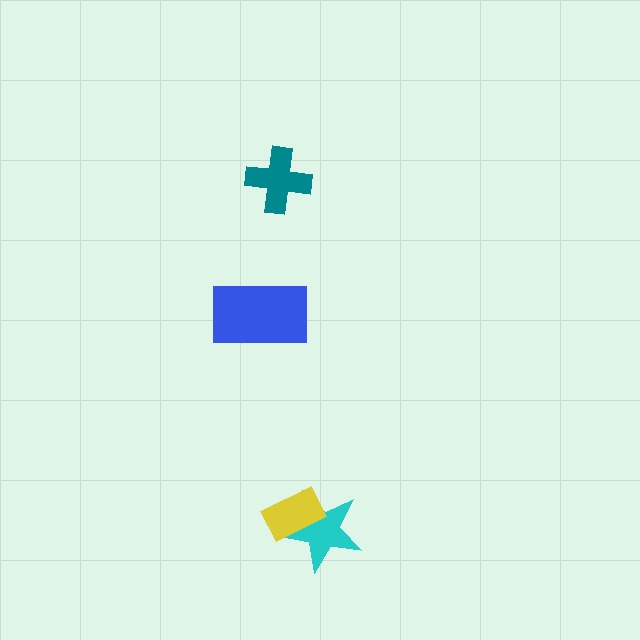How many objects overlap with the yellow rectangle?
1 object overlaps with the yellow rectangle.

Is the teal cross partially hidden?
No, no other shape covers it.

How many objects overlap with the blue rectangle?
0 objects overlap with the blue rectangle.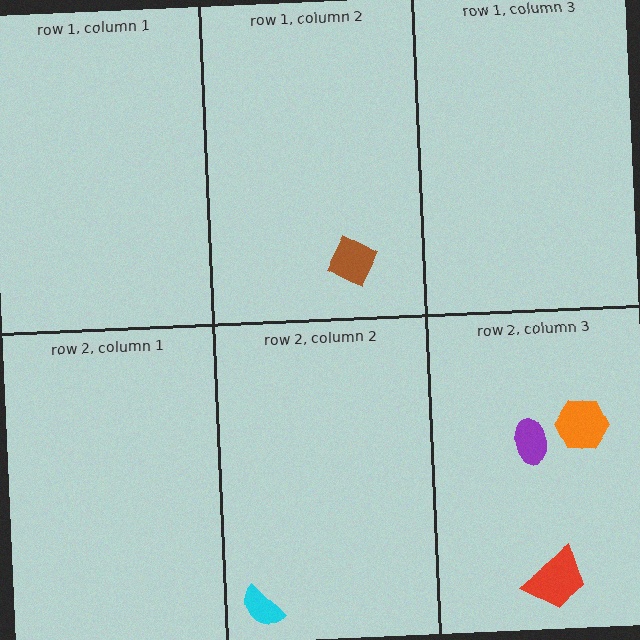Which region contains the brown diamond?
The row 1, column 2 region.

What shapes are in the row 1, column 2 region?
The brown diamond.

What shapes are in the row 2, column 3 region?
The orange hexagon, the red trapezoid, the purple ellipse.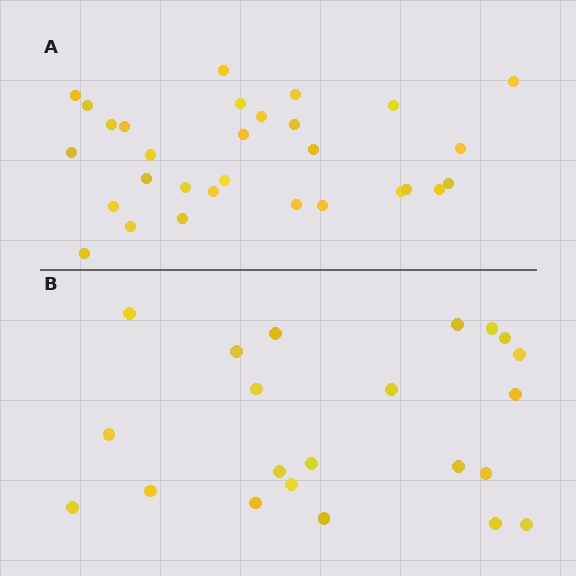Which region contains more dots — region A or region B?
Region A (the top region) has more dots.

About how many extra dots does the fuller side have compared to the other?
Region A has roughly 8 or so more dots than region B.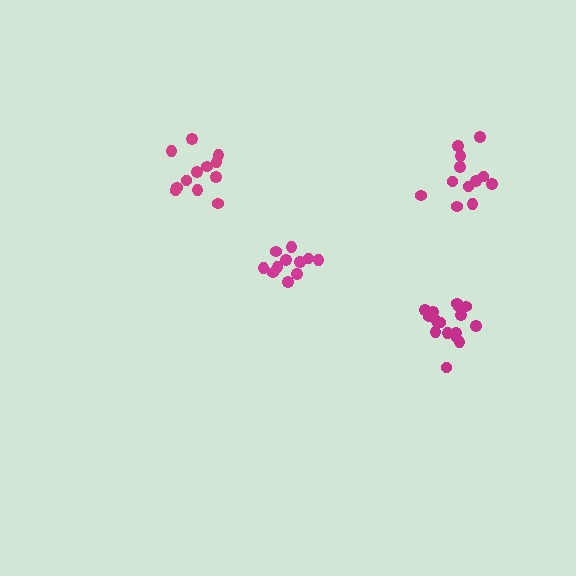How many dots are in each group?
Group 1: 12 dots, Group 2: 16 dots, Group 3: 11 dots, Group 4: 12 dots (51 total).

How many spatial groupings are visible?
There are 4 spatial groupings.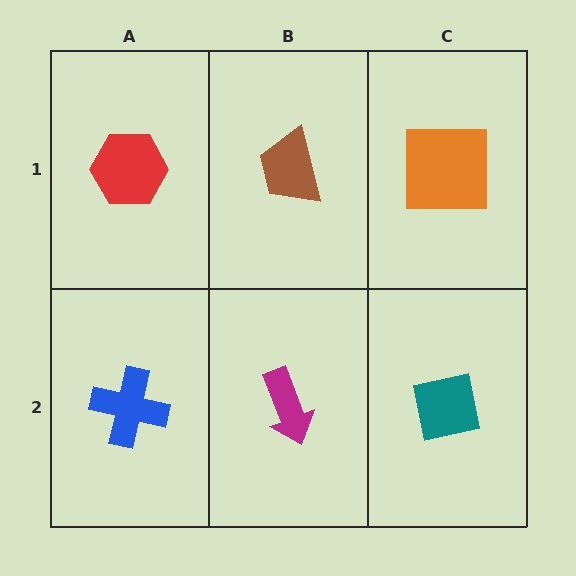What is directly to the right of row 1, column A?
A brown trapezoid.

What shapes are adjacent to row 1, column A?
A blue cross (row 2, column A), a brown trapezoid (row 1, column B).